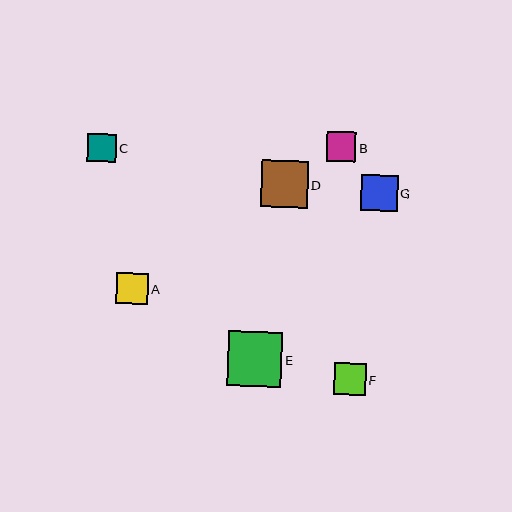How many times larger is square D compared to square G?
Square D is approximately 1.3 times the size of square G.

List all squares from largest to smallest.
From largest to smallest: E, D, G, F, A, B, C.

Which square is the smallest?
Square C is the smallest with a size of approximately 29 pixels.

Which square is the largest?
Square E is the largest with a size of approximately 54 pixels.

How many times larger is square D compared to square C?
Square D is approximately 1.6 times the size of square C.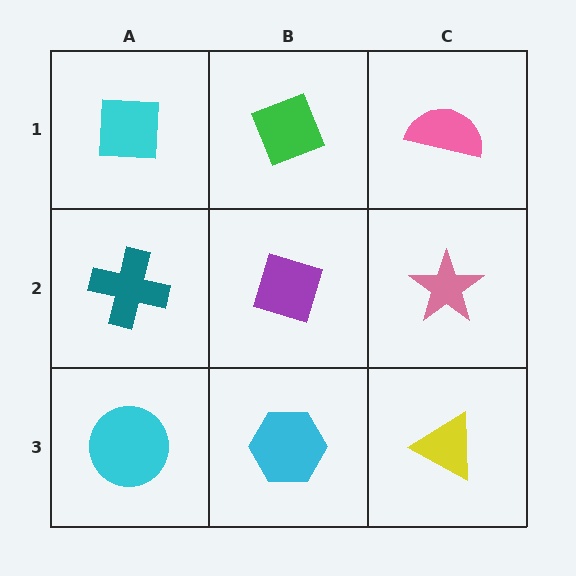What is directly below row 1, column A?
A teal cross.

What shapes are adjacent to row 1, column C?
A pink star (row 2, column C), a green diamond (row 1, column B).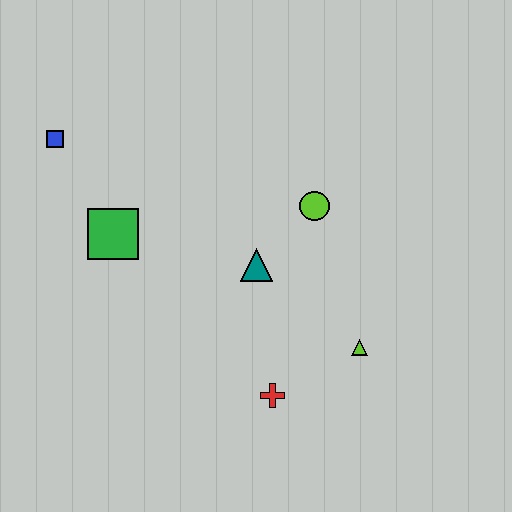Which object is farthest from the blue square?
The lime triangle is farthest from the blue square.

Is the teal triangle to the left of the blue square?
No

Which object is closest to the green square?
The blue square is closest to the green square.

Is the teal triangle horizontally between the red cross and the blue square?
Yes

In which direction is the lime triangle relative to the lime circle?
The lime triangle is below the lime circle.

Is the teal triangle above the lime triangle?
Yes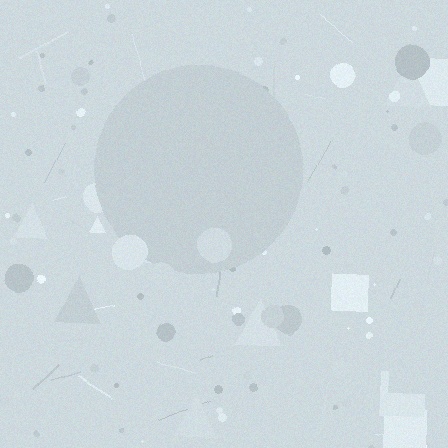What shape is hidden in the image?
A circle is hidden in the image.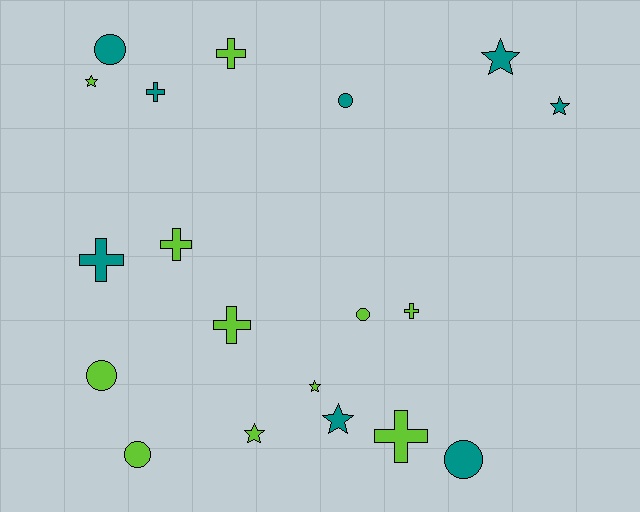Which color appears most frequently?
Lime, with 11 objects.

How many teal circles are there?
There are 3 teal circles.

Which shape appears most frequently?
Cross, with 7 objects.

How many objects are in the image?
There are 19 objects.